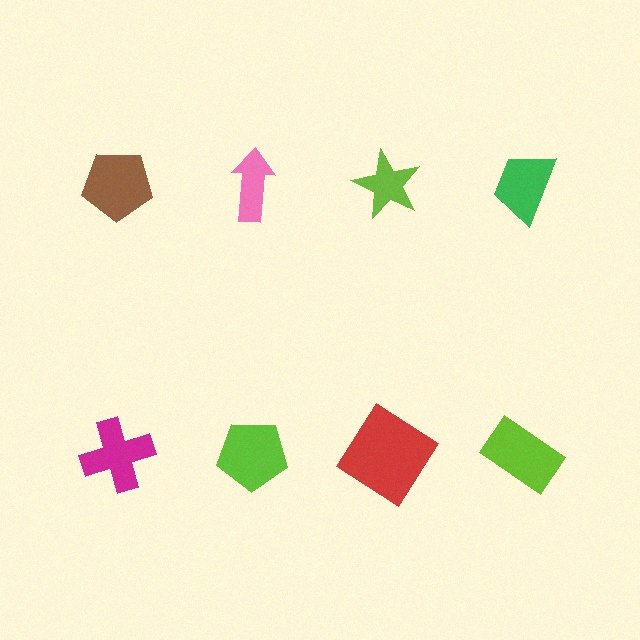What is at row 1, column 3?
A lime star.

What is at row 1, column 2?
A pink arrow.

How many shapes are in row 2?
4 shapes.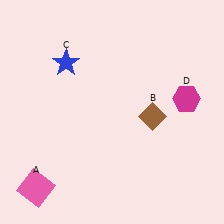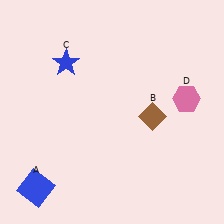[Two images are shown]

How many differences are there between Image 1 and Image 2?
There are 2 differences between the two images.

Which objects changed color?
A changed from pink to blue. D changed from magenta to pink.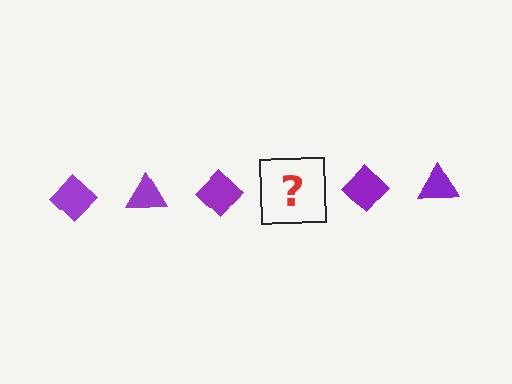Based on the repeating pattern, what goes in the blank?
The blank should be a purple triangle.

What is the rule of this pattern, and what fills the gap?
The rule is that the pattern cycles through diamond, triangle shapes in purple. The gap should be filled with a purple triangle.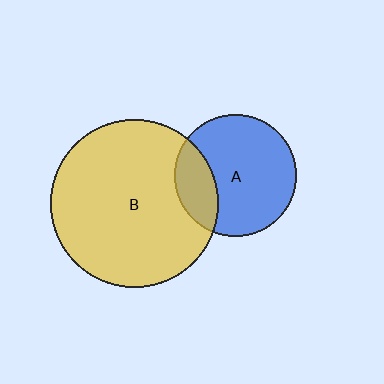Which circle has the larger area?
Circle B (yellow).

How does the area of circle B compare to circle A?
Approximately 1.9 times.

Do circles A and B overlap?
Yes.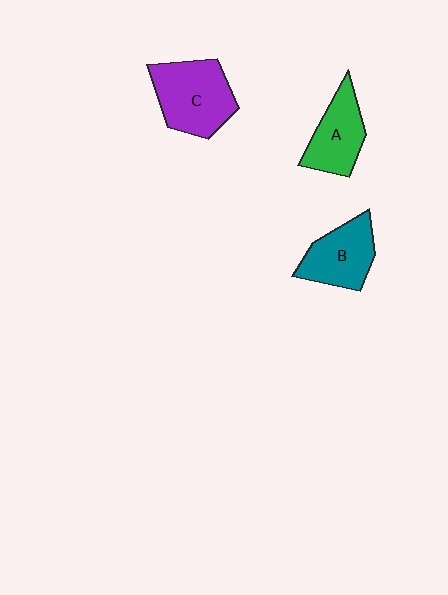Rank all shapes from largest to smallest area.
From largest to smallest: C (purple), B (teal), A (green).